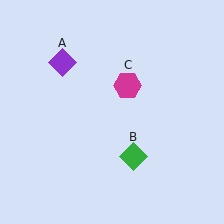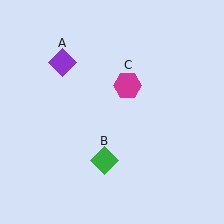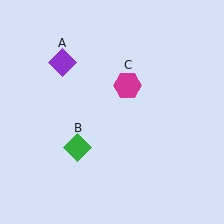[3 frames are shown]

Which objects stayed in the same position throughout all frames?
Purple diamond (object A) and magenta hexagon (object C) remained stationary.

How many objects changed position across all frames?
1 object changed position: green diamond (object B).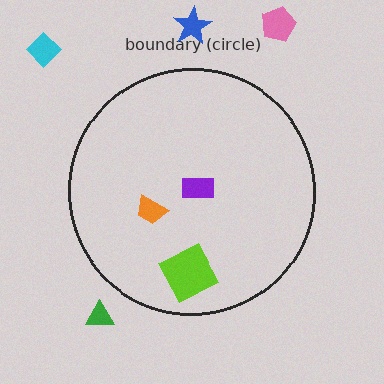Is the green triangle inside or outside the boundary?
Outside.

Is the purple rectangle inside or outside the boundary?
Inside.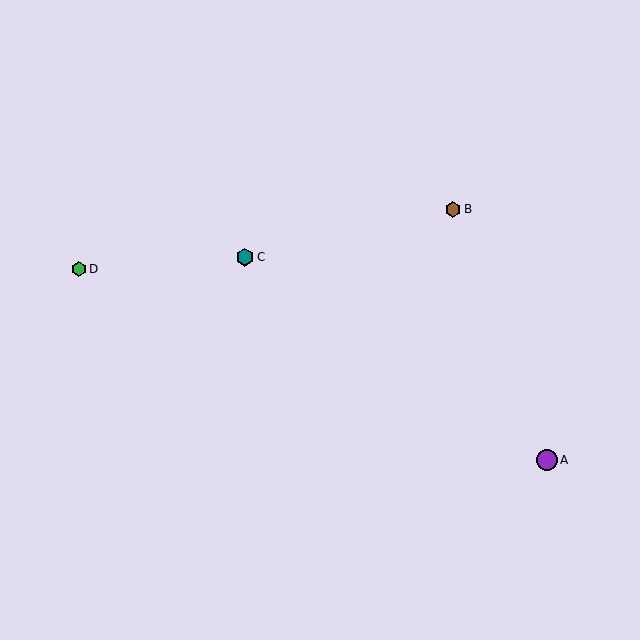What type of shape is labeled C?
Shape C is a teal hexagon.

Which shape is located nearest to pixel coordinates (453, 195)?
The brown hexagon (labeled B) at (453, 209) is nearest to that location.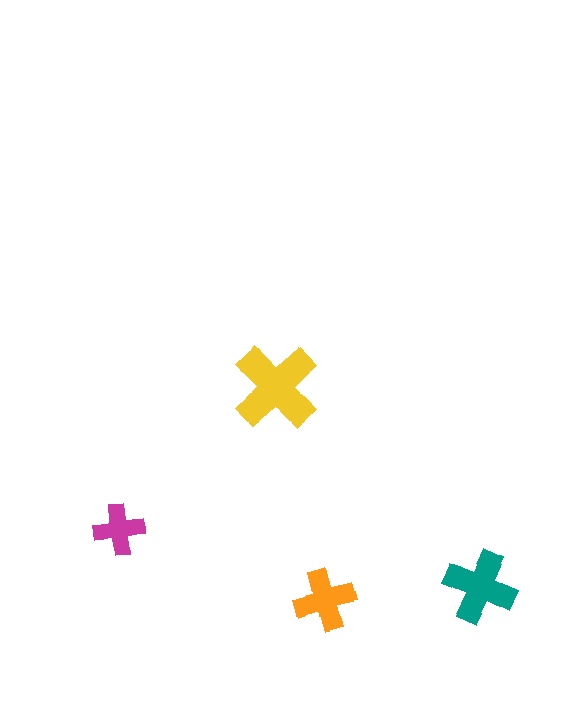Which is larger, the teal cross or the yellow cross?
The yellow one.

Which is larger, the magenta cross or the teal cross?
The teal one.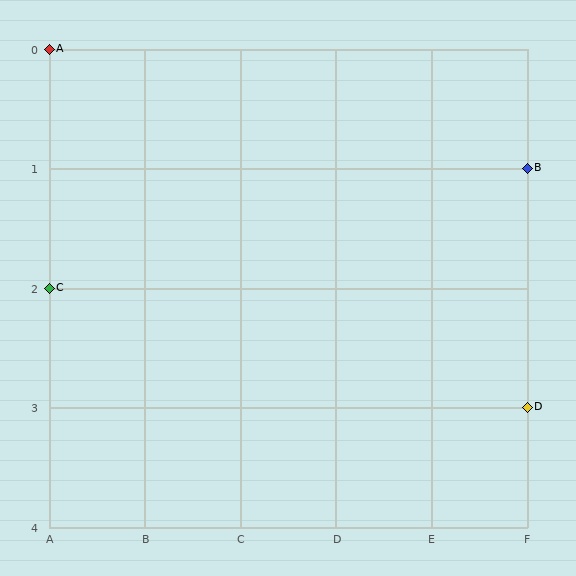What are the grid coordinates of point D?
Point D is at grid coordinates (F, 3).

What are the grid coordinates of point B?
Point B is at grid coordinates (F, 1).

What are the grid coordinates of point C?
Point C is at grid coordinates (A, 2).